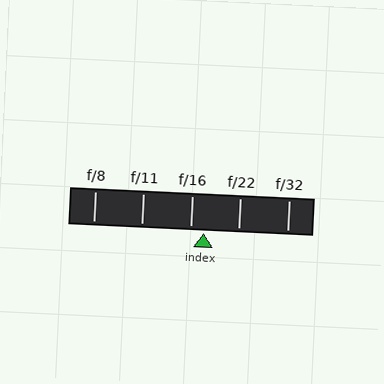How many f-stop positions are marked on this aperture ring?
There are 5 f-stop positions marked.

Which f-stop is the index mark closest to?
The index mark is closest to f/16.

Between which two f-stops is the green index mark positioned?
The index mark is between f/16 and f/22.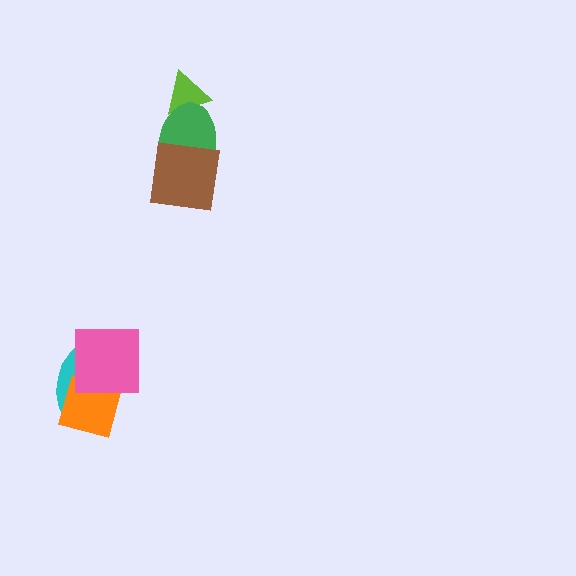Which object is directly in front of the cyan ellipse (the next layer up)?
The orange square is directly in front of the cyan ellipse.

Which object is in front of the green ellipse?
The brown square is in front of the green ellipse.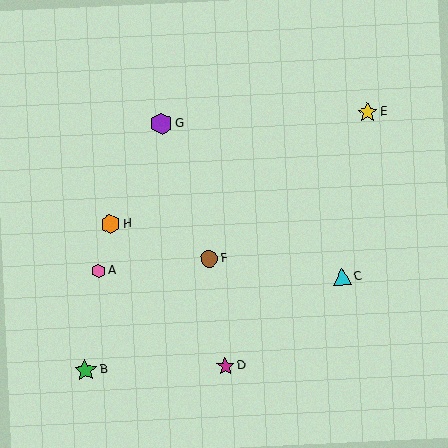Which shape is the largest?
The green star (labeled B) is the largest.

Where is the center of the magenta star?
The center of the magenta star is at (226, 367).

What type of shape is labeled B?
Shape B is a green star.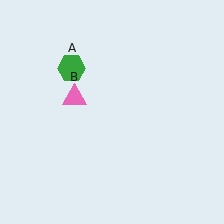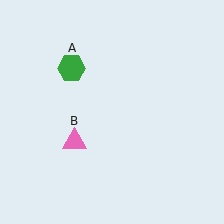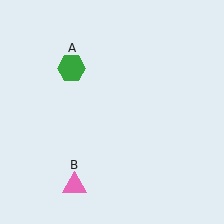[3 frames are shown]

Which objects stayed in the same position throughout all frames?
Green hexagon (object A) remained stationary.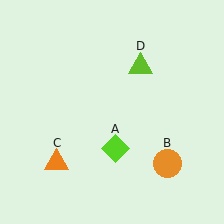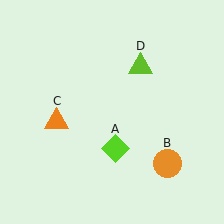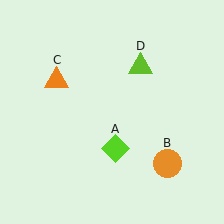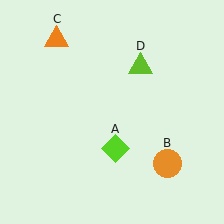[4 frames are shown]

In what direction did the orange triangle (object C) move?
The orange triangle (object C) moved up.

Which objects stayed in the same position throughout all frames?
Lime diamond (object A) and orange circle (object B) and lime triangle (object D) remained stationary.